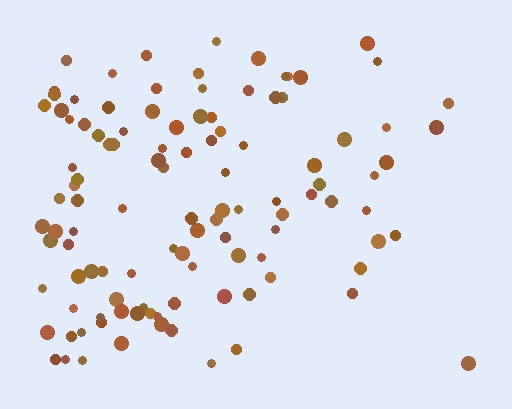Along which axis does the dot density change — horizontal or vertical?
Horizontal.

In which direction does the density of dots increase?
From right to left, with the left side densest.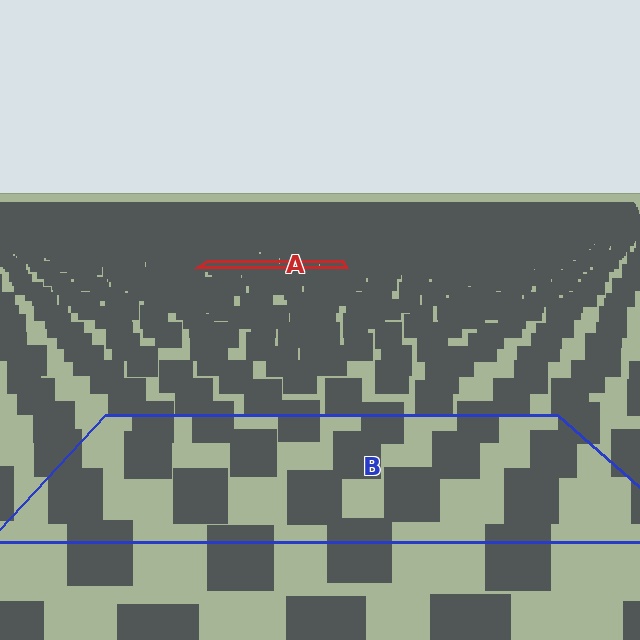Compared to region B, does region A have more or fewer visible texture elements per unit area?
Region A has more texture elements per unit area — they are packed more densely because it is farther away.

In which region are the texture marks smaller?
The texture marks are smaller in region A, because it is farther away.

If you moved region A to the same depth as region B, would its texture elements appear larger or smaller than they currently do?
They would appear larger. At a closer depth, the same texture elements are projected at a bigger on-screen size.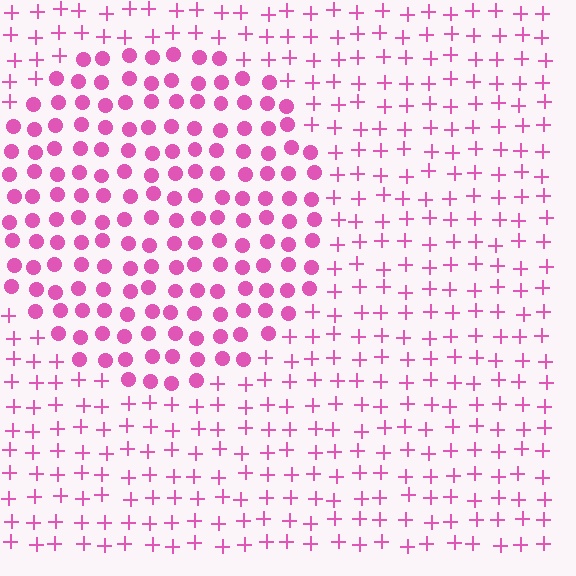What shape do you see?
I see a circle.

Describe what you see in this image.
The image is filled with small pink elements arranged in a uniform grid. A circle-shaped region contains circles, while the surrounding area contains plus signs. The boundary is defined purely by the change in element shape.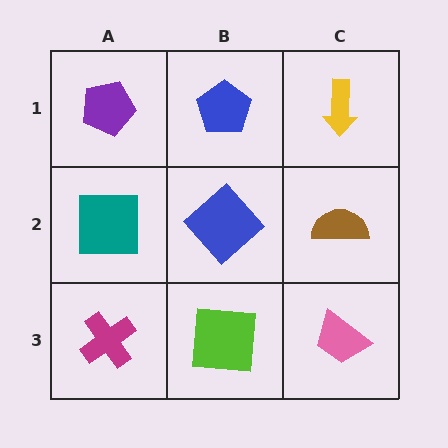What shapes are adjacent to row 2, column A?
A purple pentagon (row 1, column A), a magenta cross (row 3, column A), a blue diamond (row 2, column B).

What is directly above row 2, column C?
A yellow arrow.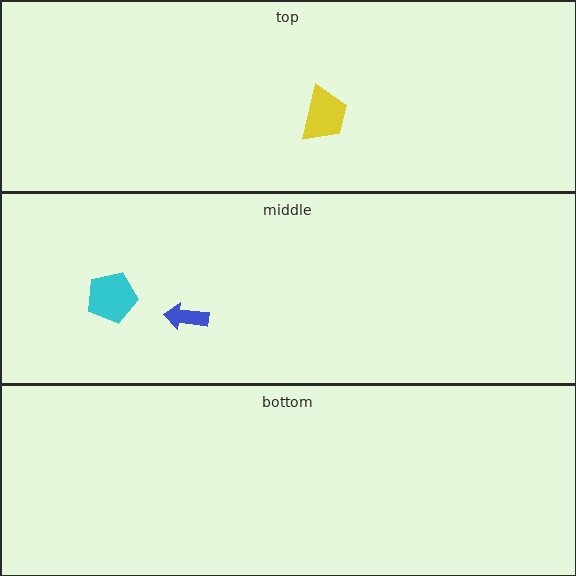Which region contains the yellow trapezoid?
The top region.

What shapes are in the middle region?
The cyan pentagon, the blue arrow.